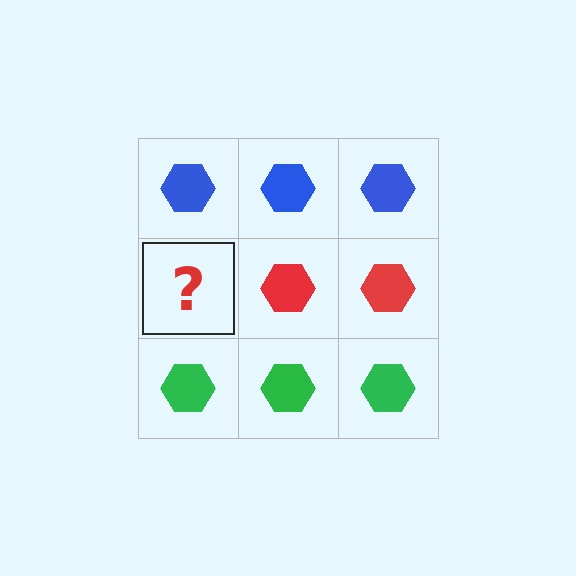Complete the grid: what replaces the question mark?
The question mark should be replaced with a red hexagon.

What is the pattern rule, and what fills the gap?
The rule is that each row has a consistent color. The gap should be filled with a red hexagon.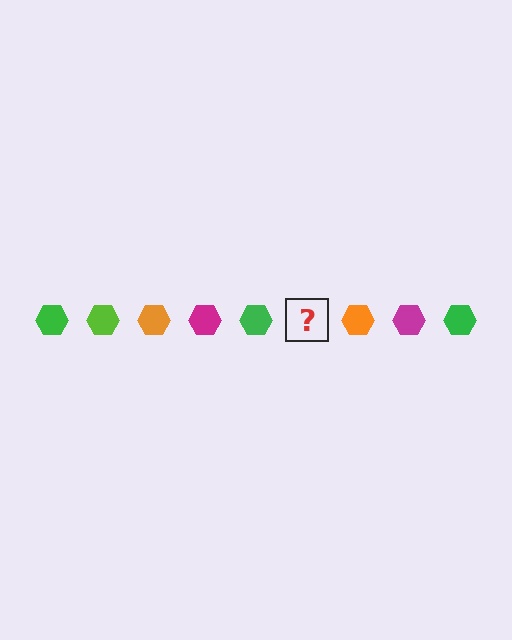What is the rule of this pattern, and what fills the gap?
The rule is that the pattern cycles through green, lime, orange, magenta hexagons. The gap should be filled with a lime hexagon.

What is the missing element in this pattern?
The missing element is a lime hexagon.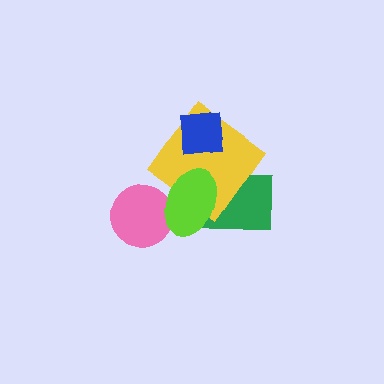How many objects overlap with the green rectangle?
2 objects overlap with the green rectangle.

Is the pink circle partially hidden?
Yes, it is partially covered by another shape.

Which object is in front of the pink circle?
The lime ellipse is in front of the pink circle.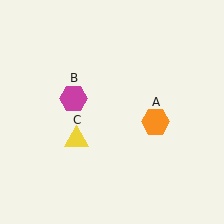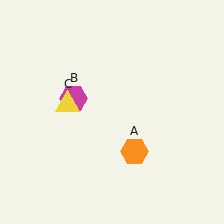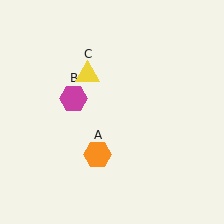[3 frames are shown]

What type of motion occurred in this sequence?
The orange hexagon (object A), yellow triangle (object C) rotated clockwise around the center of the scene.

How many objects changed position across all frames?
2 objects changed position: orange hexagon (object A), yellow triangle (object C).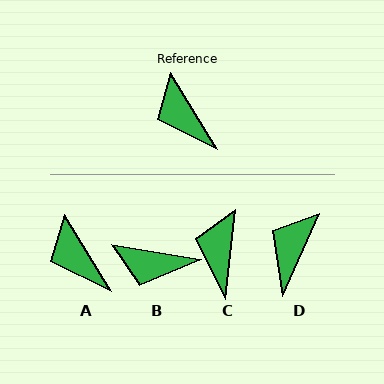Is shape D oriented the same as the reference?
No, it is off by about 55 degrees.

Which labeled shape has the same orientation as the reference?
A.